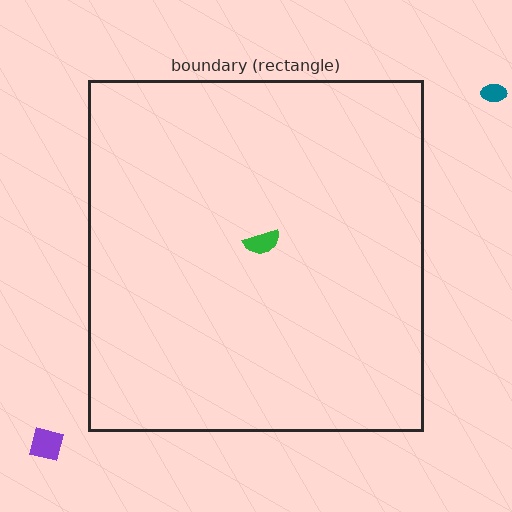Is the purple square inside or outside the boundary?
Outside.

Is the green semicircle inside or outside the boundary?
Inside.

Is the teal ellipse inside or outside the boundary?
Outside.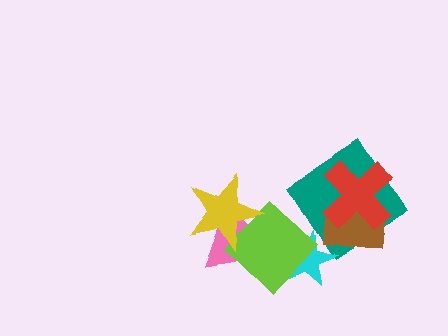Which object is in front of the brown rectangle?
The red cross is in front of the brown rectangle.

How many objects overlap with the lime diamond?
3 objects overlap with the lime diamond.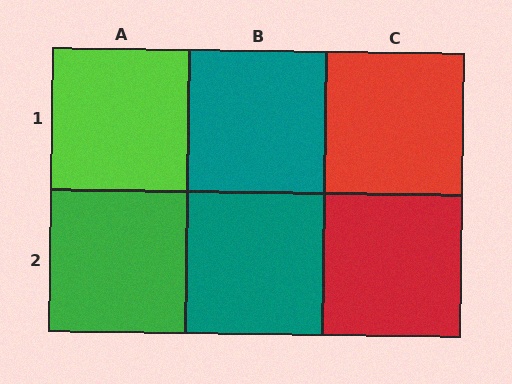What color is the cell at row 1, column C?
Red.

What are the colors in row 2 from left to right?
Green, teal, red.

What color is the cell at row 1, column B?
Teal.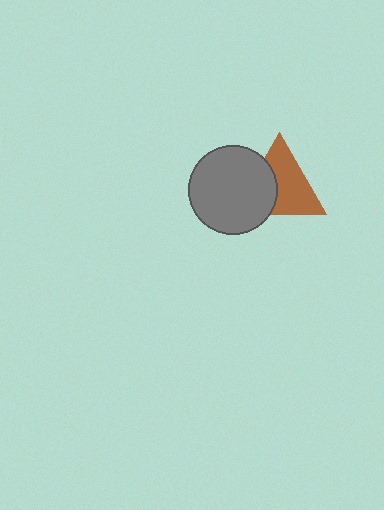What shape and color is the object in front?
The object in front is a gray circle.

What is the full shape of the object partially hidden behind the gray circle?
The partially hidden object is a brown triangle.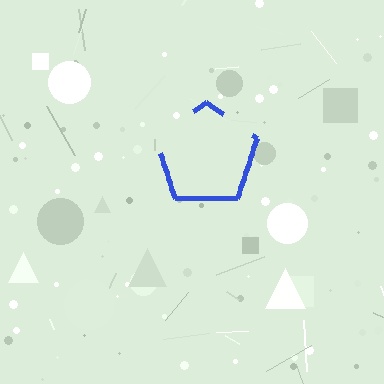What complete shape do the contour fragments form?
The contour fragments form a pentagon.